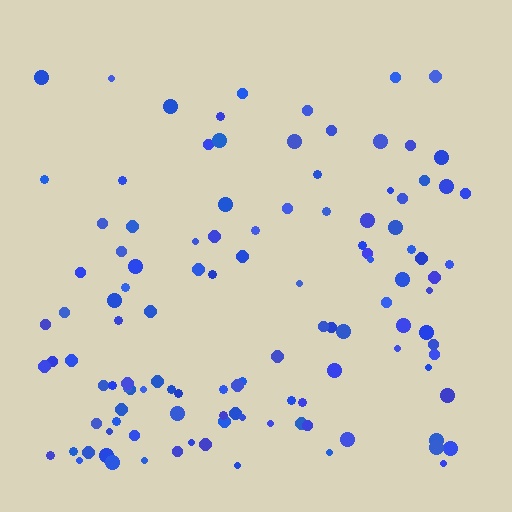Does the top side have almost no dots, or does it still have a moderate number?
Still a moderate number, just noticeably fewer than the bottom.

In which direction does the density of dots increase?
From top to bottom, with the bottom side densest.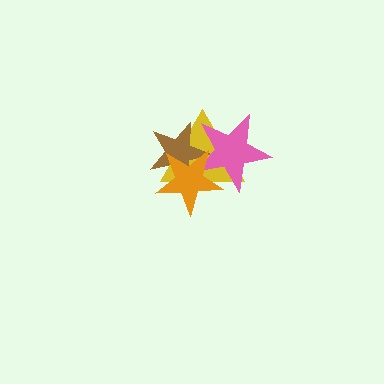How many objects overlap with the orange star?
3 objects overlap with the orange star.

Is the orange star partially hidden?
No, no other shape covers it.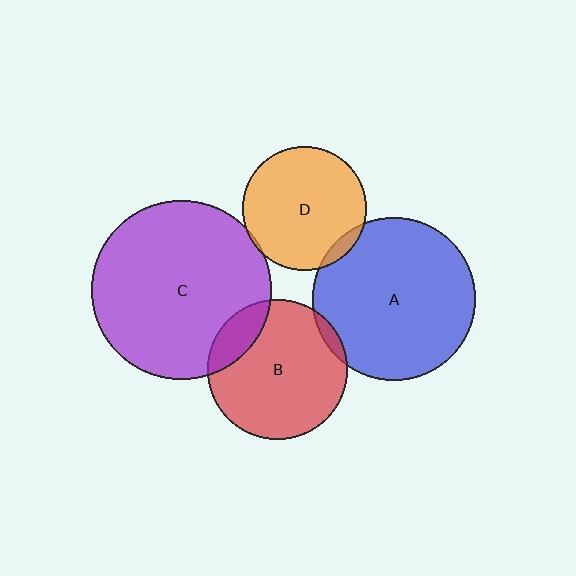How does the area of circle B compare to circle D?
Approximately 1.3 times.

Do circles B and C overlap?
Yes.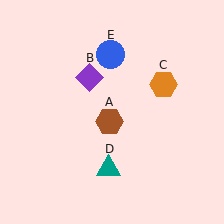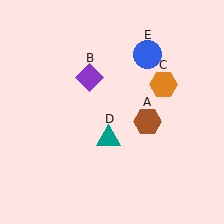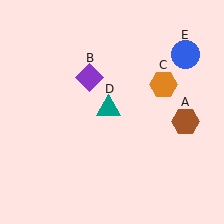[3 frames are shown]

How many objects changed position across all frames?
3 objects changed position: brown hexagon (object A), teal triangle (object D), blue circle (object E).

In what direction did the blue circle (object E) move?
The blue circle (object E) moved right.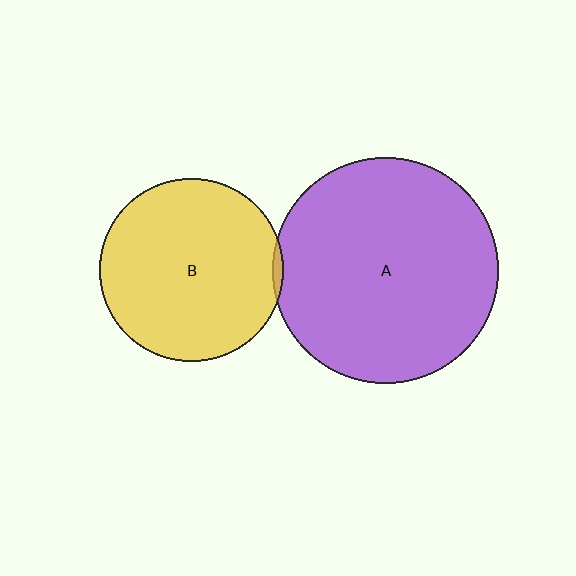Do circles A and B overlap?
Yes.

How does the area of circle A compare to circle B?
Approximately 1.5 times.